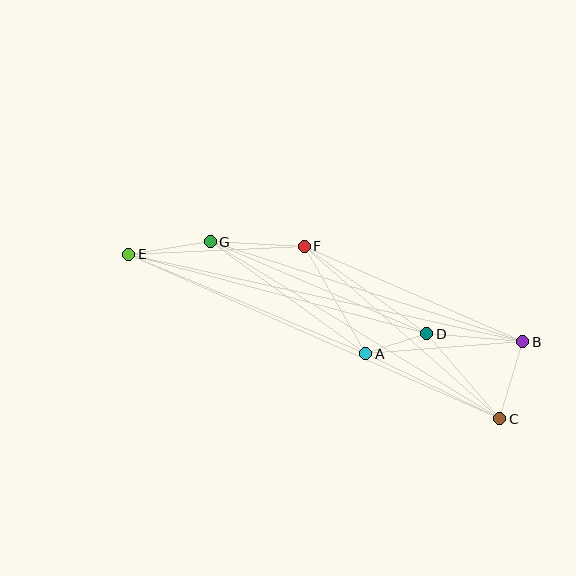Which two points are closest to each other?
Points A and D are closest to each other.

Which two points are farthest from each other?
Points C and E are farthest from each other.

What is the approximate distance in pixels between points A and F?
The distance between A and F is approximately 124 pixels.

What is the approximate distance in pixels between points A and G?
The distance between A and G is approximately 192 pixels.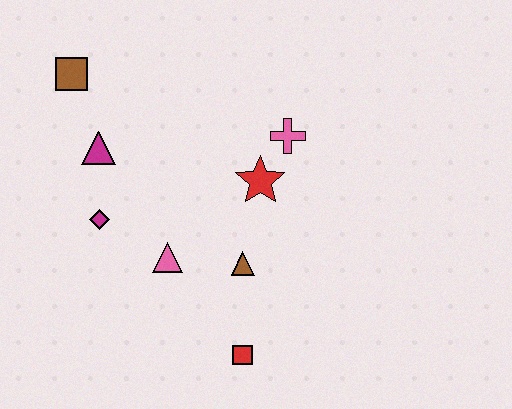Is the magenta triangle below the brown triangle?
No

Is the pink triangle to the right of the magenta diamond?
Yes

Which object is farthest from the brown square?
The red square is farthest from the brown square.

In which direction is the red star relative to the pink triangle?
The red star is to the right of the pink triangle.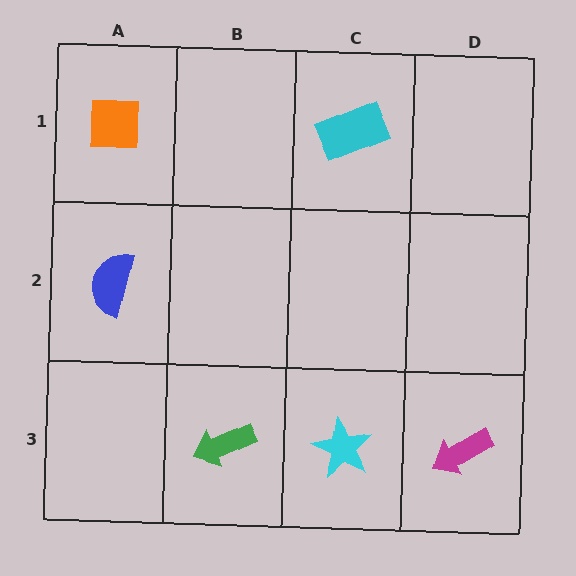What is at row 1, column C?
A cyan rectangle.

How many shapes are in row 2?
1 shape.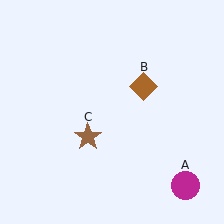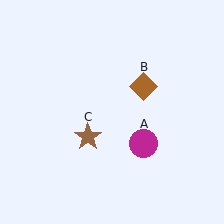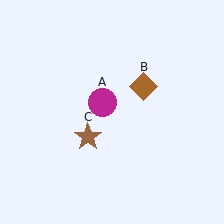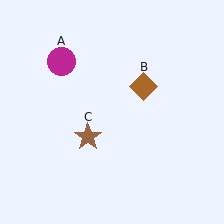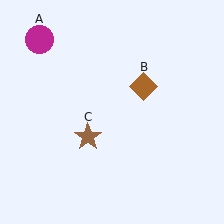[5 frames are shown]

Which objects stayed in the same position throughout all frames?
Brown diamond (object B) and brown star (object C) remained stationary.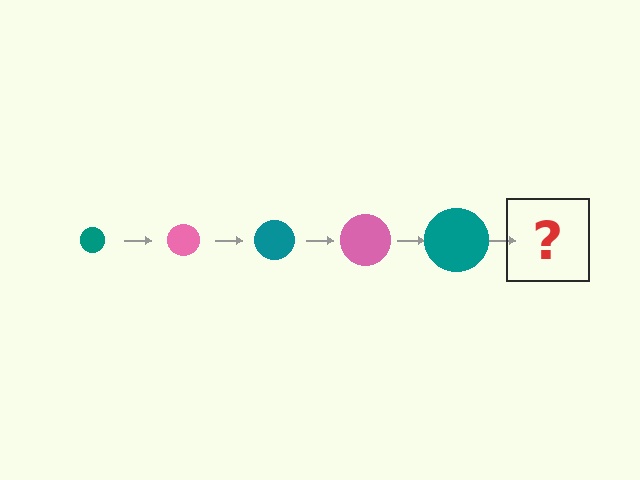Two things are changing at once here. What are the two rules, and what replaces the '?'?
The two rules are that the circle grows larger each step and the color cycles through teal and pink. The '?' should be a pink circle, larger than the previous one.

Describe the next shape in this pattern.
It should be a pink circle, larger than the previous one.